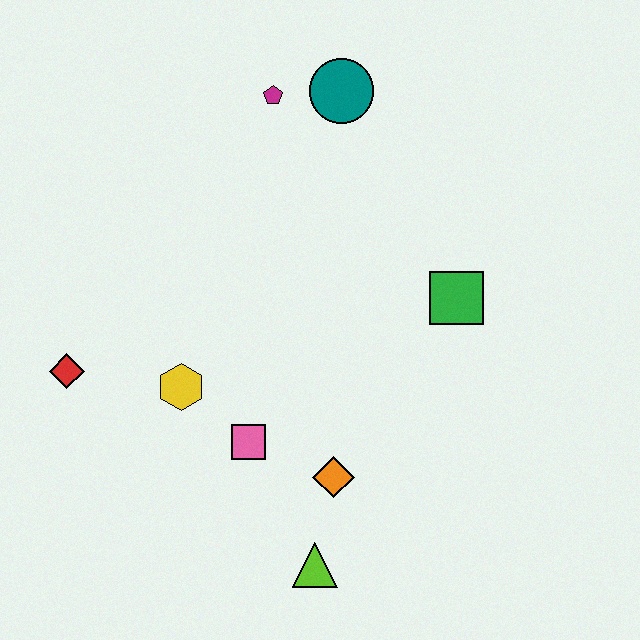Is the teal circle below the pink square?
No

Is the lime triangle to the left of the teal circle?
Yes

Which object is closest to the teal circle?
The magenta pentagon is closest to the teal circle.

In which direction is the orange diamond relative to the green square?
The orange diamond is below the green square.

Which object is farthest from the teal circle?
The lime triangle is farthest from the teal circle.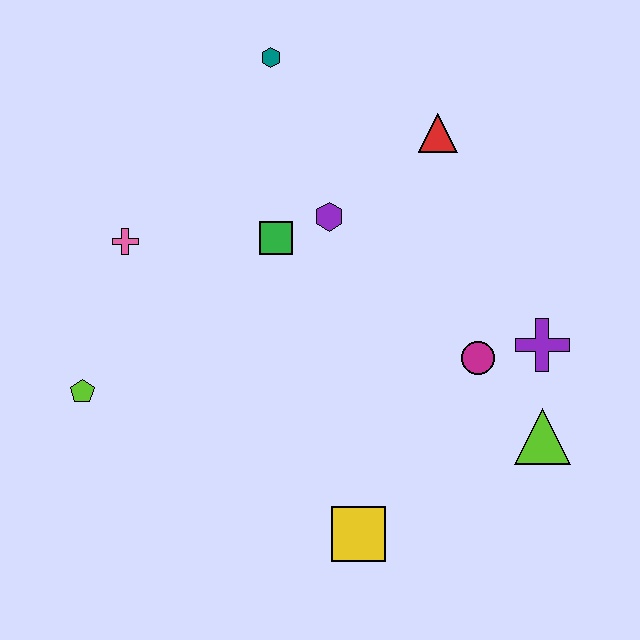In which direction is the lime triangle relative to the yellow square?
The lime triangle is to the right of the yellow square.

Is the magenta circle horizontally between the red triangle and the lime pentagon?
No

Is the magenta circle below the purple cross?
Yes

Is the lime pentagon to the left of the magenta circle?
Yes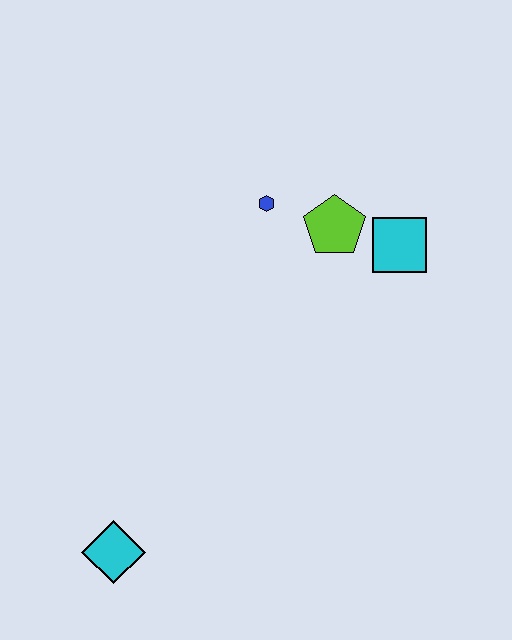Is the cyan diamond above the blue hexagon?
No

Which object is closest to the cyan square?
The lime pentagon is closest to the cyan square.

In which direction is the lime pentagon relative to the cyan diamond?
The lime pentagon is above the cyan diamond.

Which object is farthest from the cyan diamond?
The cyan square is farthest from the cyan diamond.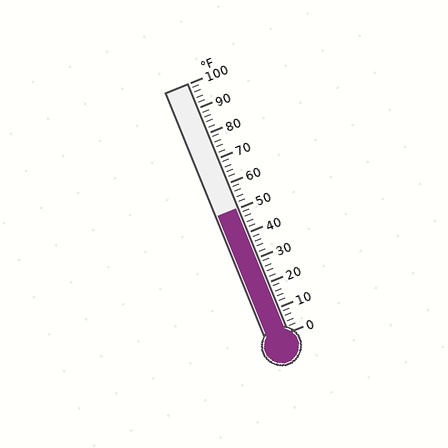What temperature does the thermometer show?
The thermometer shows approximately 50°F.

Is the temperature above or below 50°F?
The temperature is at 50°F.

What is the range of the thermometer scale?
The thermometer scale ranges from 0°F to 100°F.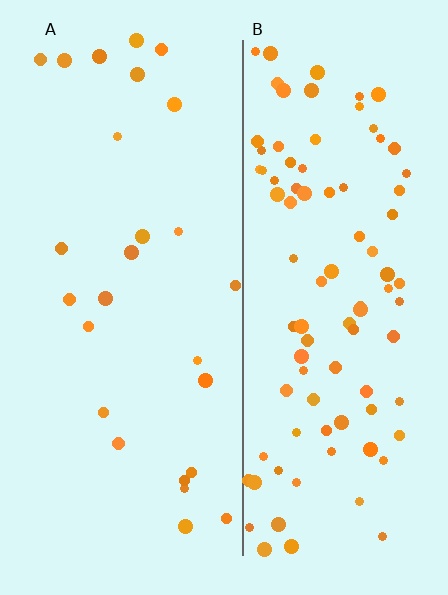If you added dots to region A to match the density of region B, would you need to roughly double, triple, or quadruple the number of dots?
Approximately quadruple.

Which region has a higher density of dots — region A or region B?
B (the right).